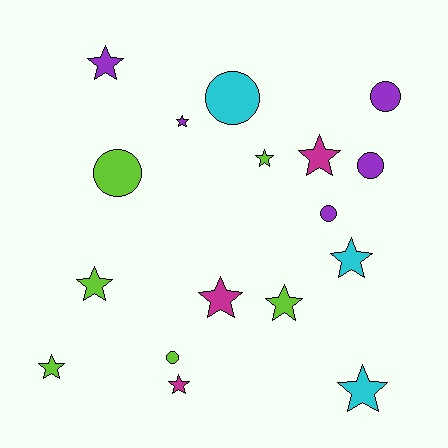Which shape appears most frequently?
Star, with 11 objects.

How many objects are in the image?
There are 17 objects.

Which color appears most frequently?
Lime, with 6 objects.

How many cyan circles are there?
There is 1 cyan circle.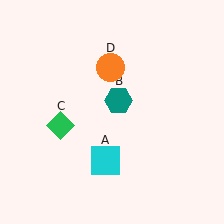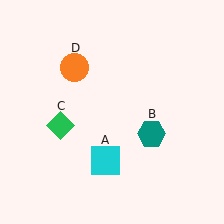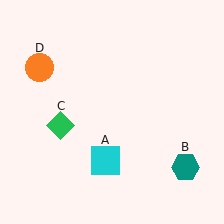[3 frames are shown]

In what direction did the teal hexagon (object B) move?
The teal hexagon (object B) moved down and to the right.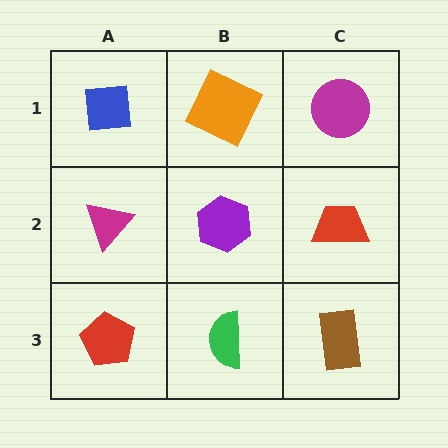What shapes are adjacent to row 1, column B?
A purple hexagon (row 2, column B), a blue square (row 1, column A), a magenta circle (row 1, column C).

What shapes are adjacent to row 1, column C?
A red trapezoid (row 2, column C), an orange square (row 1, column B).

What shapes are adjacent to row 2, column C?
A magenta circle (row 1, column C), a brown rectangle (row 3, column C), a purple hexagon (row 2, column B).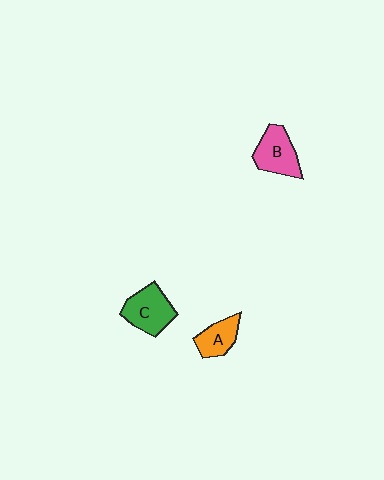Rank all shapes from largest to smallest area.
From largest to smallest: C (green), B (pink), A (orange).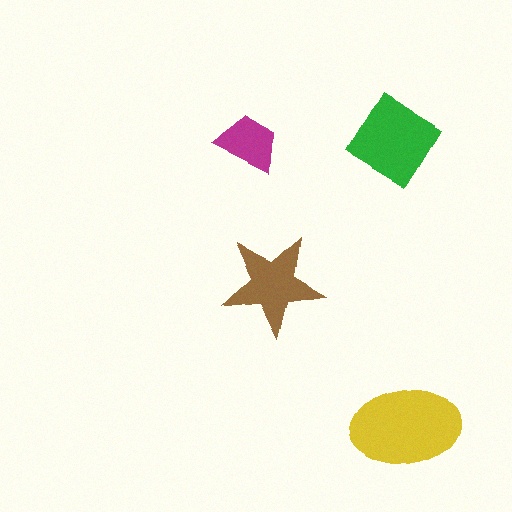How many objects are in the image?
There are 4 objects in the image.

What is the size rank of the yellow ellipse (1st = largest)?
1st.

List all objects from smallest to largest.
The magenta trapezoid, the brown star, the green diamond, the yellow ellipse.